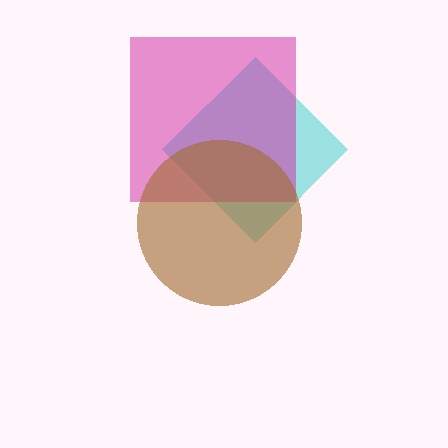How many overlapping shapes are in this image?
There are 3 overlapping shapes in the image.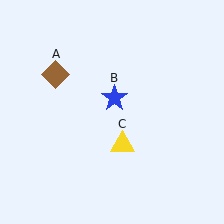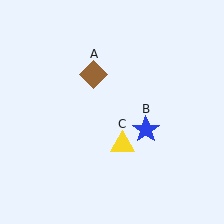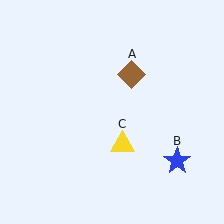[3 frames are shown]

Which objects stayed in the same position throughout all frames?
Yellow triangle (object C) remained stationary.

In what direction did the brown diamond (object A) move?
The brown diamond (object A) moved right.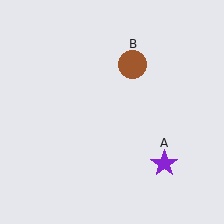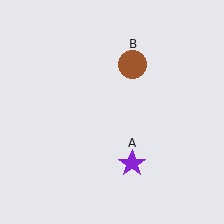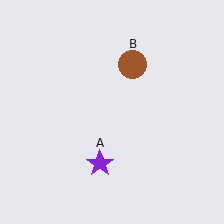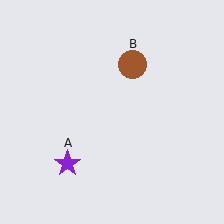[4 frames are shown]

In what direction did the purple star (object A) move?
The purple star (object A) moved left.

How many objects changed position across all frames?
1 object changed position: purple star (object A).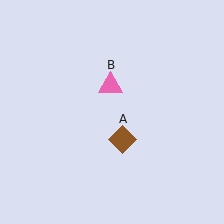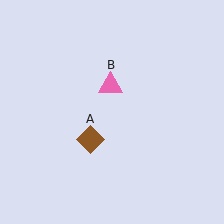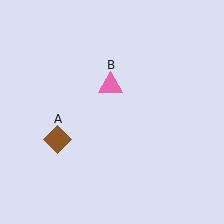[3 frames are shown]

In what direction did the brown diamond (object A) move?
The brown diamond (object A) moved left.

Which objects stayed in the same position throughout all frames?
Pink triangle (object B) remained stationary.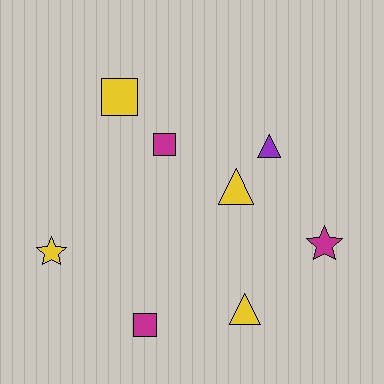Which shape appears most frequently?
Square, with 3 objects.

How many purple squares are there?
There are no purple squares.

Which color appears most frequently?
Yellow, with 4 objects.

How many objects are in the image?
There are 8 objects.